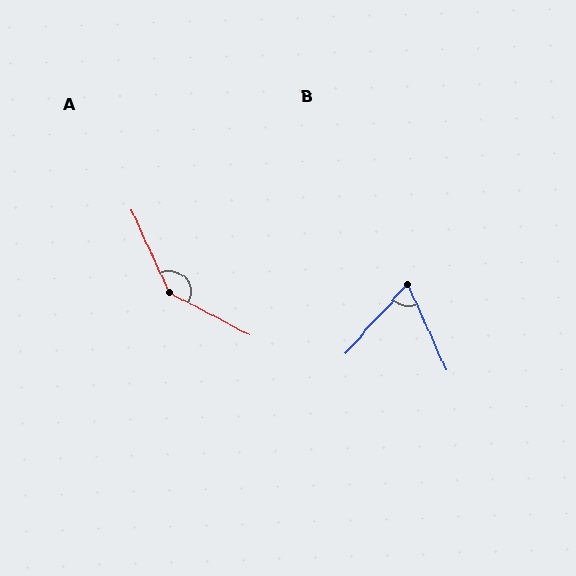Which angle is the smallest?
B, at approximately 66 degrees.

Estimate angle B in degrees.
Approximately 66 degrees.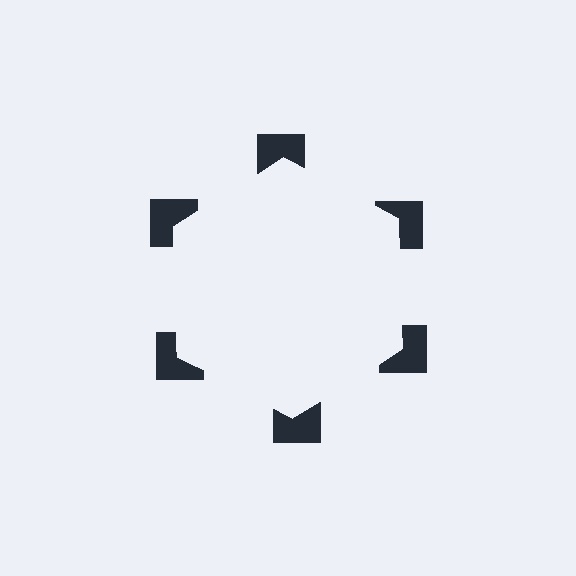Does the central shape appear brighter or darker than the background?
It typically appears slightly brighter than the background, even though no actual brightness change is drawn.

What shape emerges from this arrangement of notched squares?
An illusory hexagon — its edges are inferred from the aligned wedge cuts in the notched squares, not physically drawn.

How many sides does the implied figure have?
6 sides.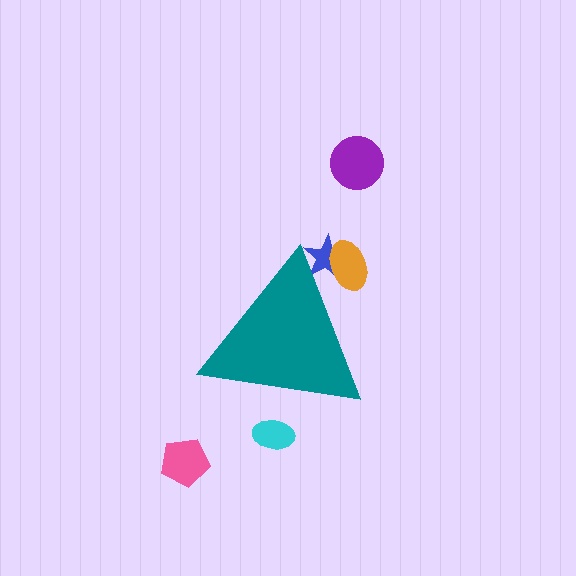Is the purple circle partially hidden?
No, the purple circle is fully visible.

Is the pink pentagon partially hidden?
No, the pink pentagon is fully visible.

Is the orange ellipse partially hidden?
Yes, the orange ellipse is partially hidden behind the teal triangle.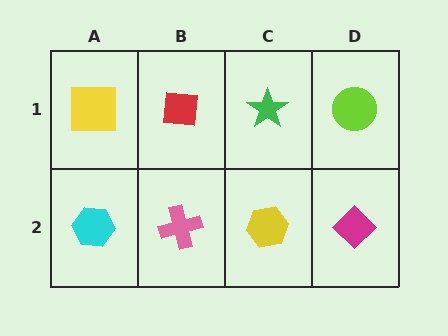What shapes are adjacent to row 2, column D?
A lime circle (row 1, column D), a yellow hexagon (row 2, column C).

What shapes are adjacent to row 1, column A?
A cyan hexagon (row 2, column A), a red square (row 1, column B).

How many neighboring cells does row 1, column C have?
3.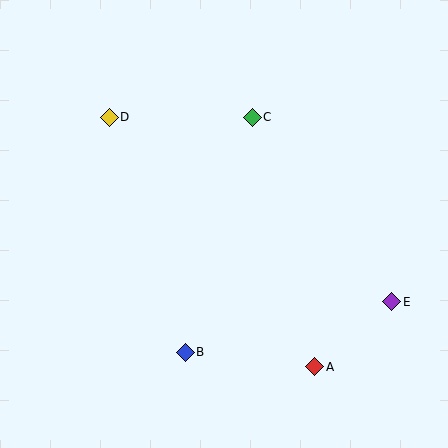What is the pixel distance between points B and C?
The distance between B and C is 244 pixels.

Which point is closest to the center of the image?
Point C at (252, 117) is closest to the center.